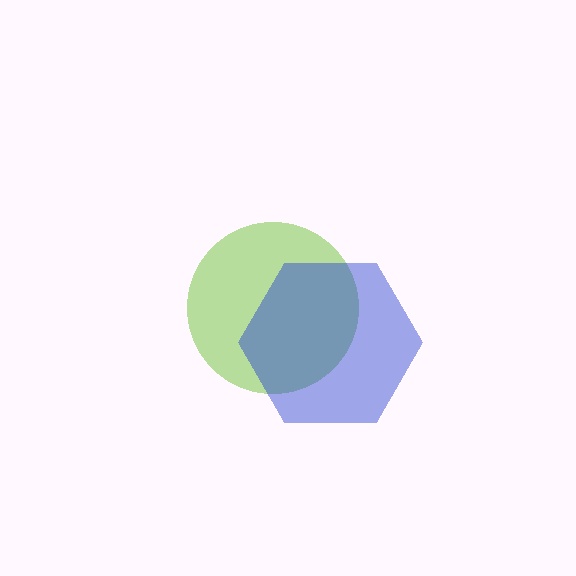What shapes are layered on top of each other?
The layered shapes are: a lime circle, a blue hexagon.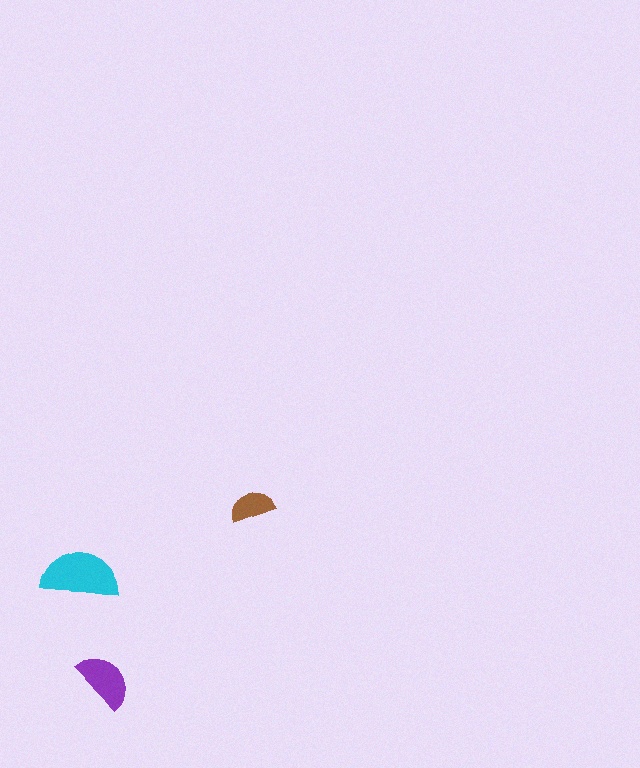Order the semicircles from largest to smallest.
the cyan one, the purple one, the brown one.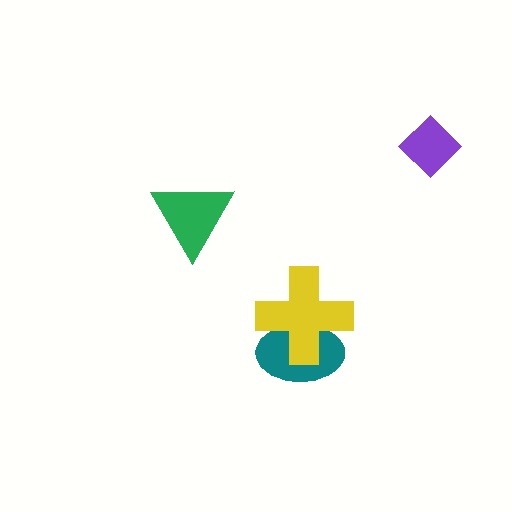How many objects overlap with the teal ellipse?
1 object overlaps with the teal ellipse.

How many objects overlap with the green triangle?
0 objects overlap with the green triangle.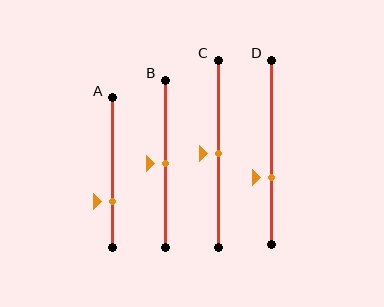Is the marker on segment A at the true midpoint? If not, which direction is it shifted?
No, the marker on segment A is shifted downward by about 20% of the segment length.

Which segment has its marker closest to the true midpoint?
Segment B has its marker closest to the true midpoint.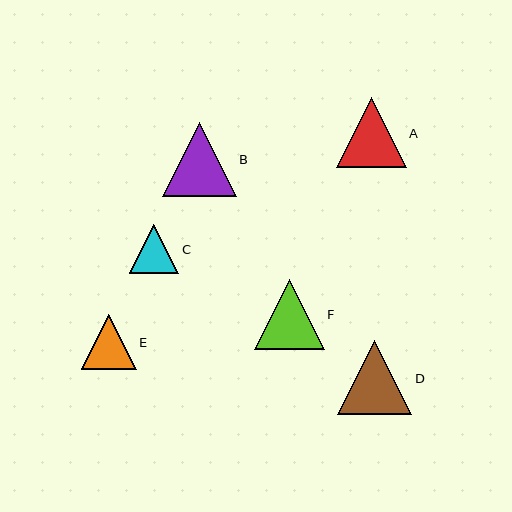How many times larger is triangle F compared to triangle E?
Triangle F is approximately 1.3 times the size of triangle E.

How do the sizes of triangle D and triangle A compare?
Triangle D and triangle A are approximately the same size.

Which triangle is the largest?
Triangle D is the largest with a size of approximately 74 pixels.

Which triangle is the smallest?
Triangle C is the smallest with a size of approximately 50 pixels.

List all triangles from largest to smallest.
From largest to smallest: D, B, A, F, E, C.